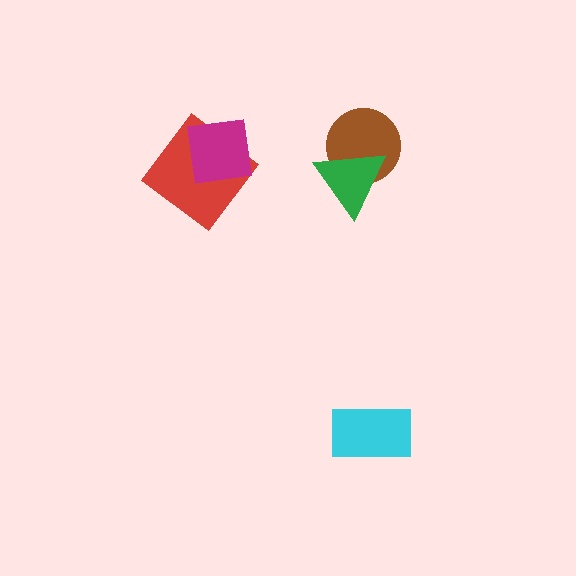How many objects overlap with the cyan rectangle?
0 objects overlap with the cyan rectangle.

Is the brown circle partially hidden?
Yes, it is partially covered by another shape.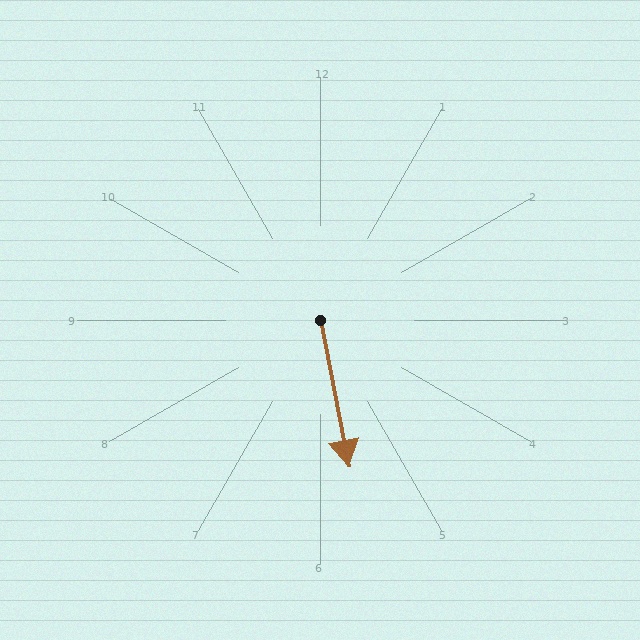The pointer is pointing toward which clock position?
Roughly 6 o'clock.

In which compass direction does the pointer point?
South.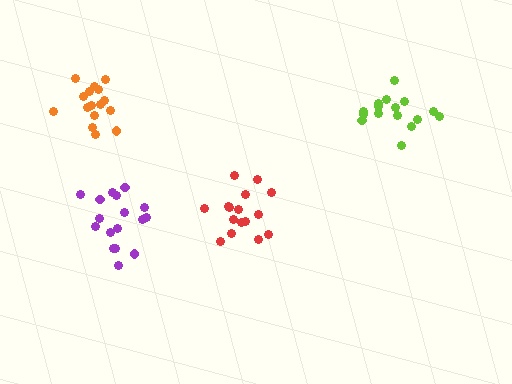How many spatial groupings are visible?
There are 4 spatial groupings.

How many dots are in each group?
Group 1: 16 dots, Group 2: 16 dots, Group 3: 16 dots, Group 4: 17 dots (65 total).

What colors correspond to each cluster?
The clusters are colored: red, orange, lime, purple.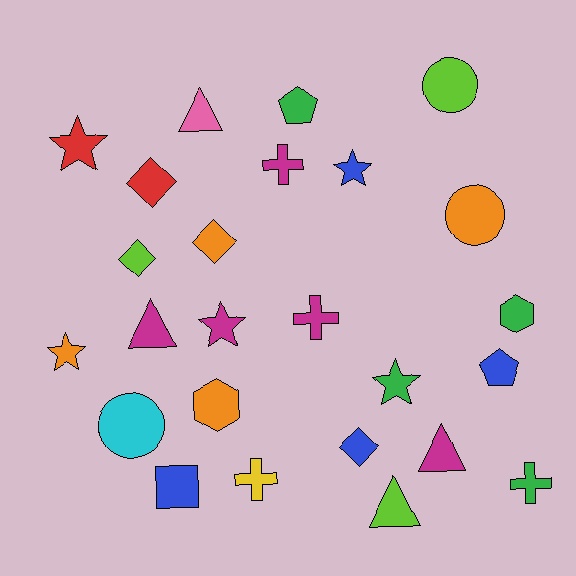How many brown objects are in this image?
There are no brown objects.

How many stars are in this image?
There are 5 stars.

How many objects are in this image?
There are 25 objects.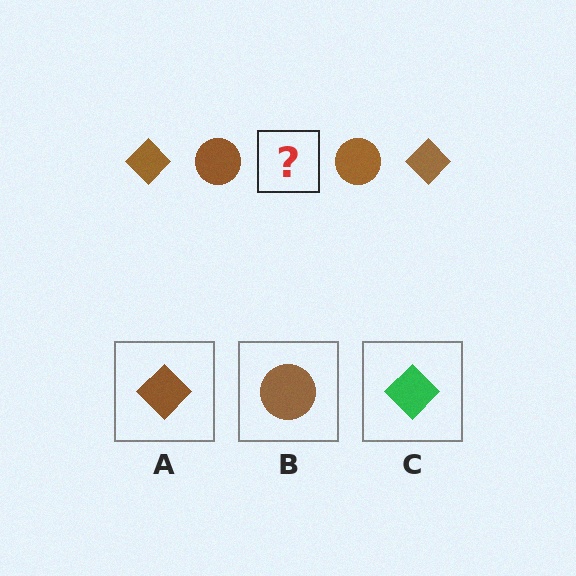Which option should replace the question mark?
Option A.